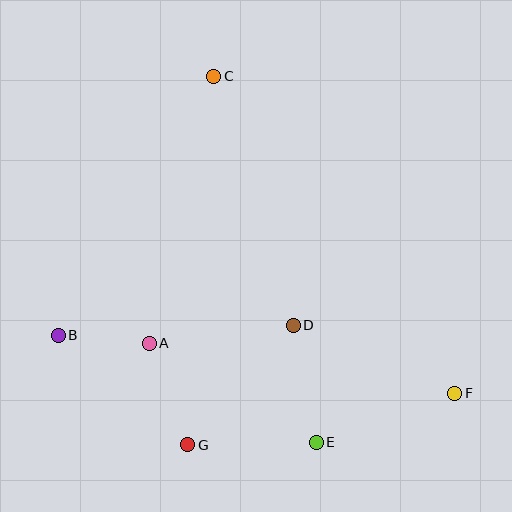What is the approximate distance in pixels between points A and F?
The distance between A and F is approximately 309 pixels.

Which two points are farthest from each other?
Points B and F are farthest from each other.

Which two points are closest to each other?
Points A and B are closest to each other.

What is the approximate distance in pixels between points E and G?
The distance between E and G is approximately 129 pixels.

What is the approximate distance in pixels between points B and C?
The distance between B and C is approximately 302 pixels.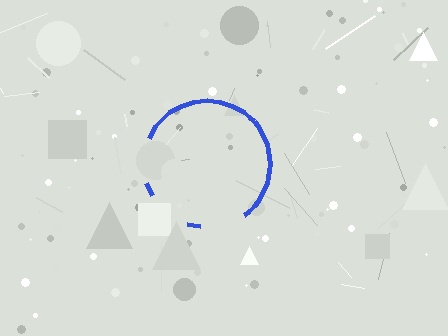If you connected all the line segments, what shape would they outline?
They would outline a circle.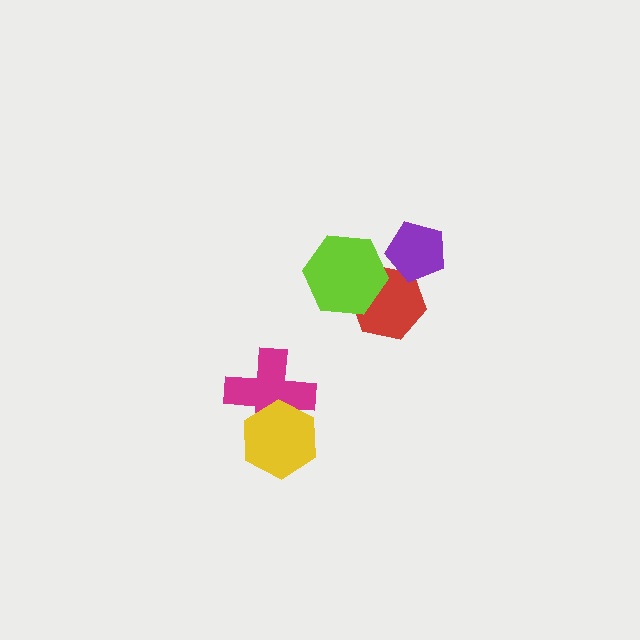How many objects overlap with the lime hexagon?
1 object overlaps with the lime hexagon.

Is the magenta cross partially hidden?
Yes, it is partially covered by another shape.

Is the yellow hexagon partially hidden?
No, no other shape covers it.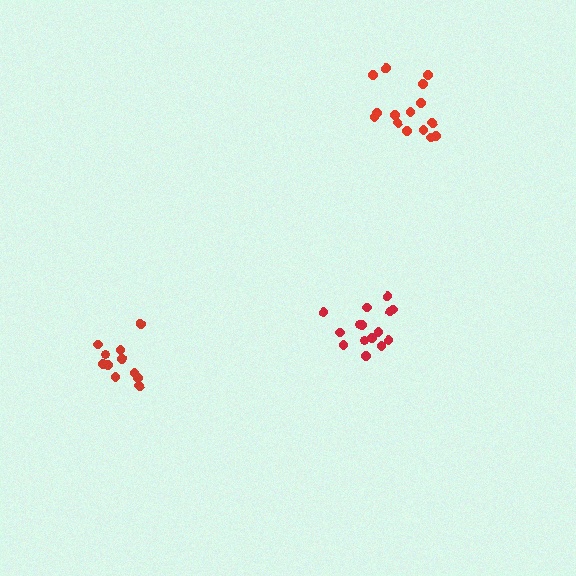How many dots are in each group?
Group 1: 15 dots, Group 2: 11 dots, Group 3: 15 dots (41 total).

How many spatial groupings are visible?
There are 3 spatial groupings.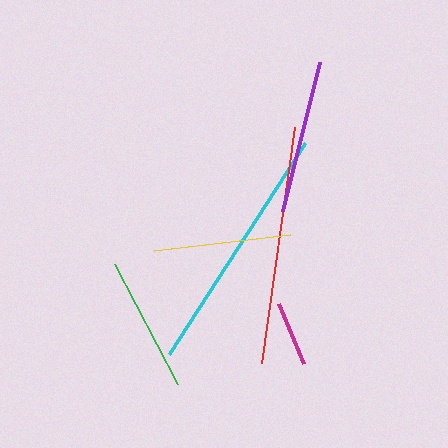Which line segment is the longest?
The cyan line is the longest at approximately 251 pixels.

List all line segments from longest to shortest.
From longest to shortest: cyan, red, purple, yellow, green, magenta.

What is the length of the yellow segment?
The yellow segment is approximately 136 pixels long.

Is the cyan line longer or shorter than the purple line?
The cyan line is longer than the purple line.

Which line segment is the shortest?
The magenta line is the shortest at approximately 65 pixels.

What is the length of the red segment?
The red segment is approximately 239 pixels long.